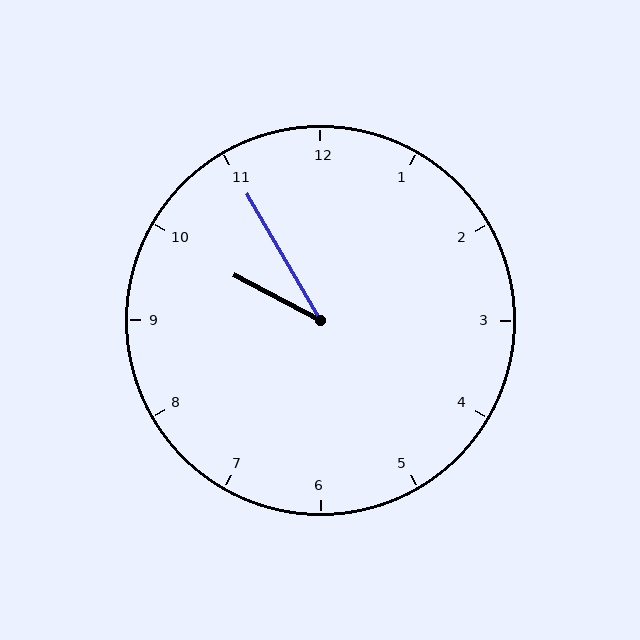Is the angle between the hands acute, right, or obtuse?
It is acute.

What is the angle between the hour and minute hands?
Approximately 32 degrees.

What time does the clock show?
9:55.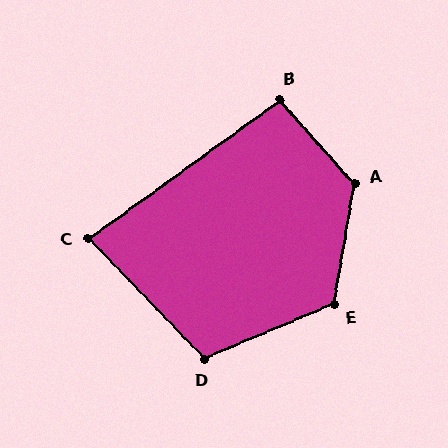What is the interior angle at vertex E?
Approximately 122 degrees (obtuse).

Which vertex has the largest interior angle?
A, at approximately 129 degrees.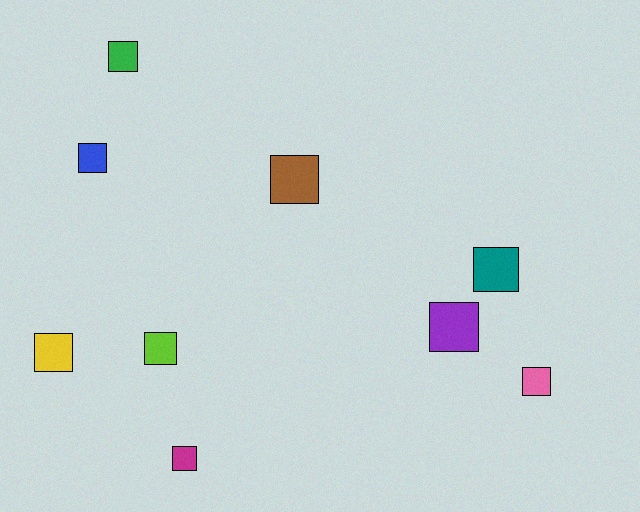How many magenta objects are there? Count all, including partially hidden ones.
There is 1 magenta object.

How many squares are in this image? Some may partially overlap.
There are 9 squares.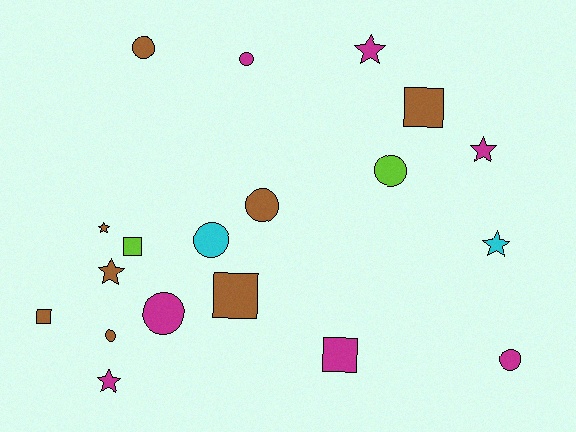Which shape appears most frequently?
Circle, with 8 objects.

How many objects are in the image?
There are 19 objects.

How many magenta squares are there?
There is 1 magenta square.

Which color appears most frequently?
Brown, with 8 objects.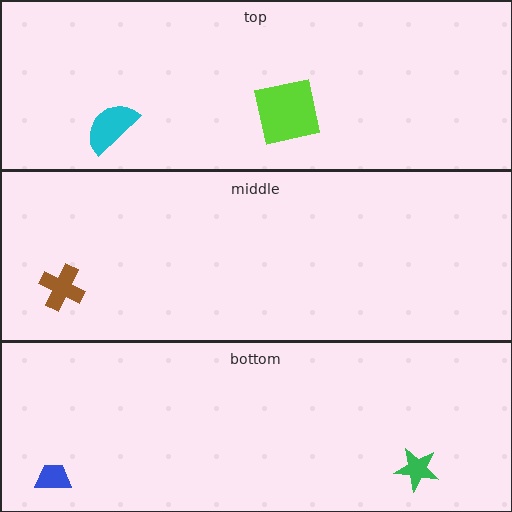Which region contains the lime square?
The top region.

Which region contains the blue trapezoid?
The bottom region.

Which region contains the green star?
The bottom region.